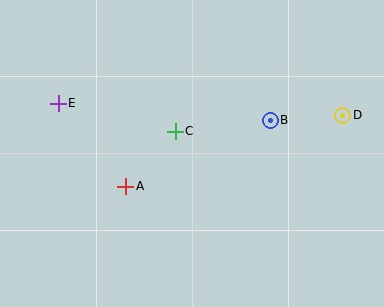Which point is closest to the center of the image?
Point C at (175, 131) is closest to the center.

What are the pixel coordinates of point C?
Point C is at (175, 131).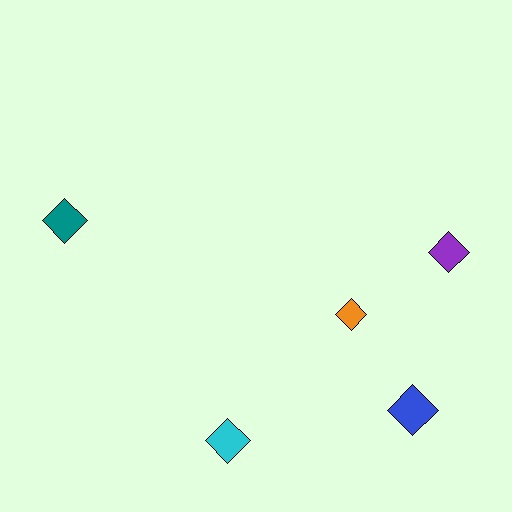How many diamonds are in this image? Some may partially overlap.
There are 5 diamonds.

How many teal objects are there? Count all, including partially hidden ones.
There is 1 teal object.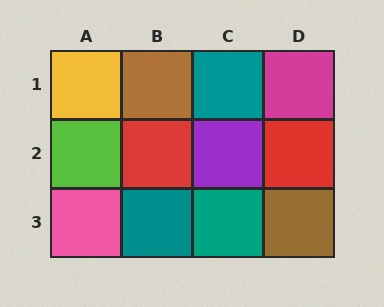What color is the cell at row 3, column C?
Teal.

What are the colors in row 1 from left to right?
Yellow, brown, teal, magenta.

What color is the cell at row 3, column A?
Pink.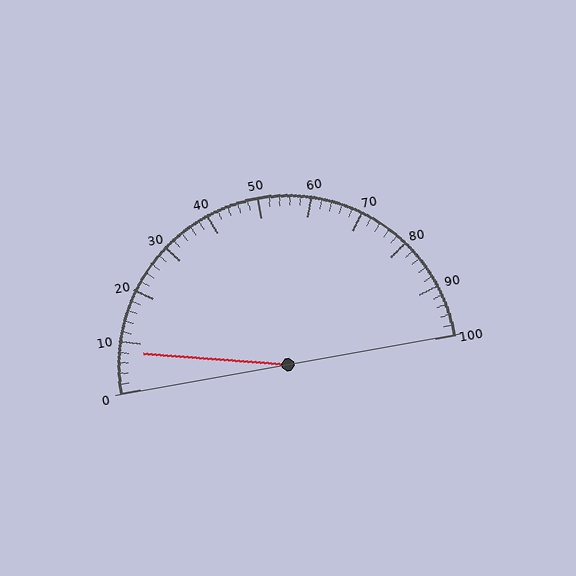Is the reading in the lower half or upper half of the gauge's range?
The reading is in the lower half of the range (0 to 100).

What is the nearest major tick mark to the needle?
The nearest major tick mark is 10.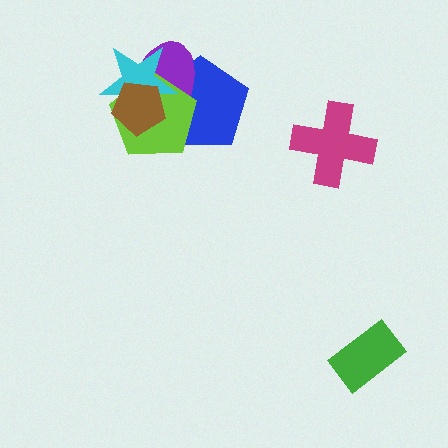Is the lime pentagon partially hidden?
Yes, it is partially covered by another shape.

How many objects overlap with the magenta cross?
0 objects overlap with the magenta cross.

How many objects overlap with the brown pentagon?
4 objects overlap with the brown pentagon.